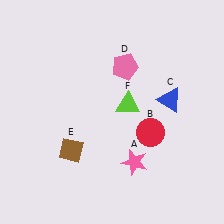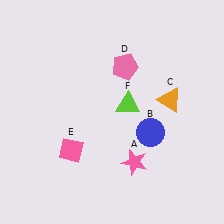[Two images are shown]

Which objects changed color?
B changed from red to blue. C changed from blue to orange. E changed from brown to pink.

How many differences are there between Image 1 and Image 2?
There are 3 differences between the two images.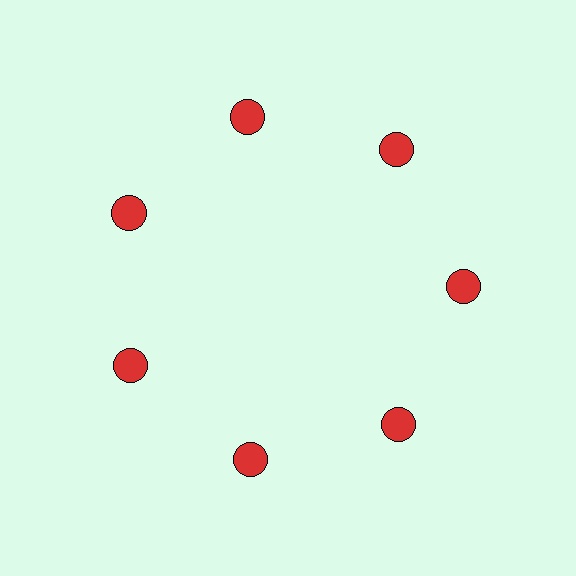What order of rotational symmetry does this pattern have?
This pattern has 7-fold rotational symmetry.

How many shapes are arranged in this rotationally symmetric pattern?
There are 7 shapes, arranged in 7 groups of 1.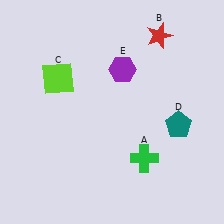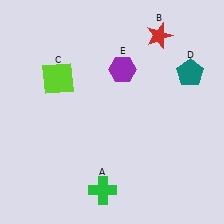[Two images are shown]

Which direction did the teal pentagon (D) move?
The teal pentagon (D) moved up.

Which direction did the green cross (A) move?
The green cross (A) moved left.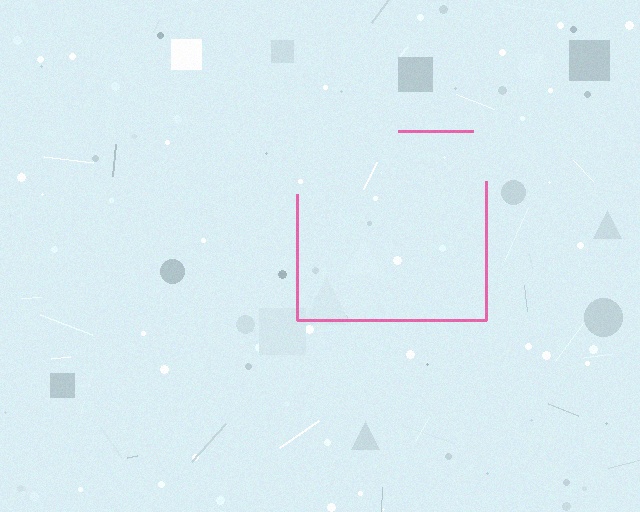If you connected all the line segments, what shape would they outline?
They would outline a square.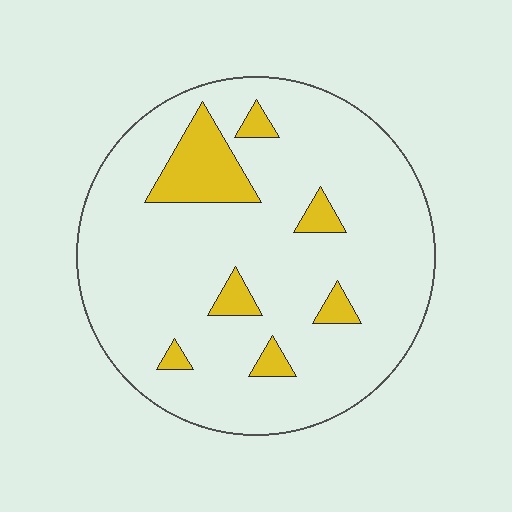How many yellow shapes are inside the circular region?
7.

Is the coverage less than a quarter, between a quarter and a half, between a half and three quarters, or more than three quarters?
Less than a quarter.